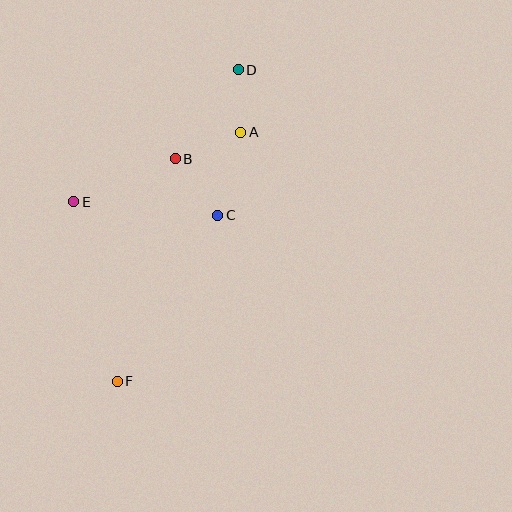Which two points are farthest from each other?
Points D and F are farthest from each other.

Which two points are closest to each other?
Points A and D are closest to each other.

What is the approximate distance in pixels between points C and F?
The distance between C and F is approximately 194 pixels.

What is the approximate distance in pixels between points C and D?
The distance between C and D is approximately 147 pixels.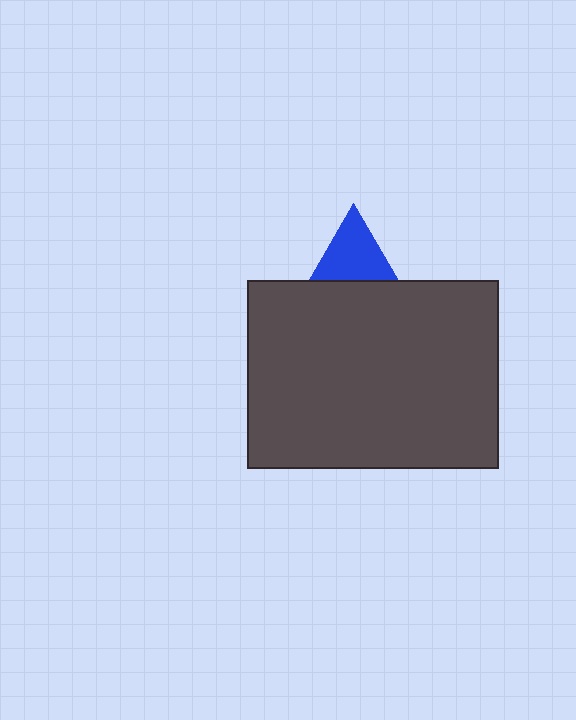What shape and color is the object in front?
The object in front is a dark gray rectangle.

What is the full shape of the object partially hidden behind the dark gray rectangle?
The partially hidden object is a blue triangle.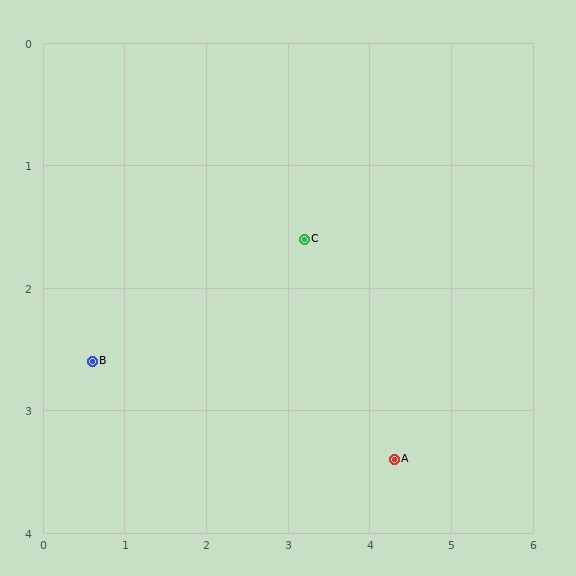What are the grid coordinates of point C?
Point C is at approximately (3.2, 1.6).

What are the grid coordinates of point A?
Point A is at approximately (4.3, 3.4).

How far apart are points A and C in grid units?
Points A and C are about 2.1 grid units apart.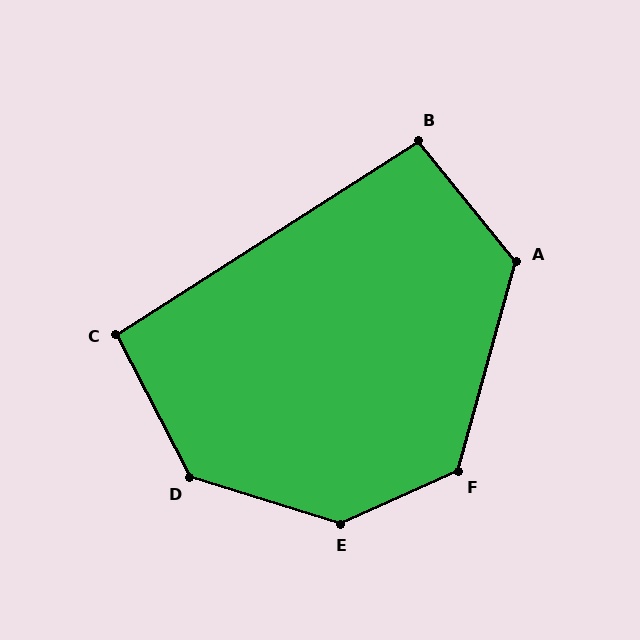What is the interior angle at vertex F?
Approximately 130 degrees (obtuse).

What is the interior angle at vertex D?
Approximately 134 degrees (obtuse).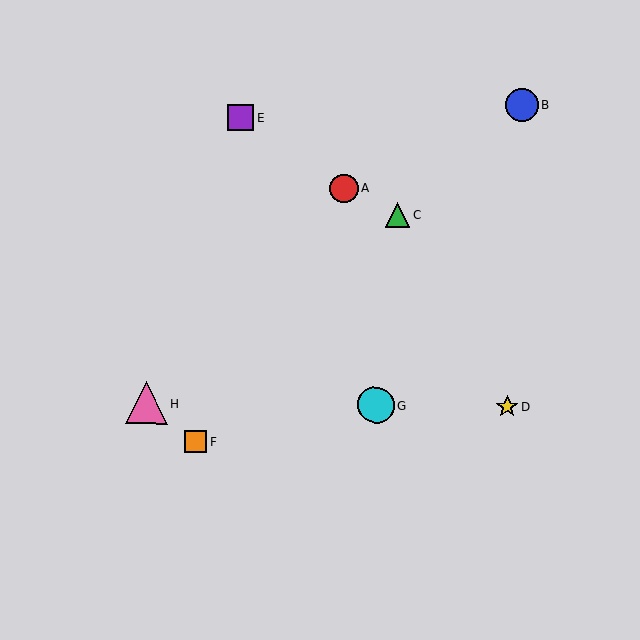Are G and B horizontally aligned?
No, G is at y≈405 and B is at y≈105.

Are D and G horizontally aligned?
Yes, both are at y≈406.